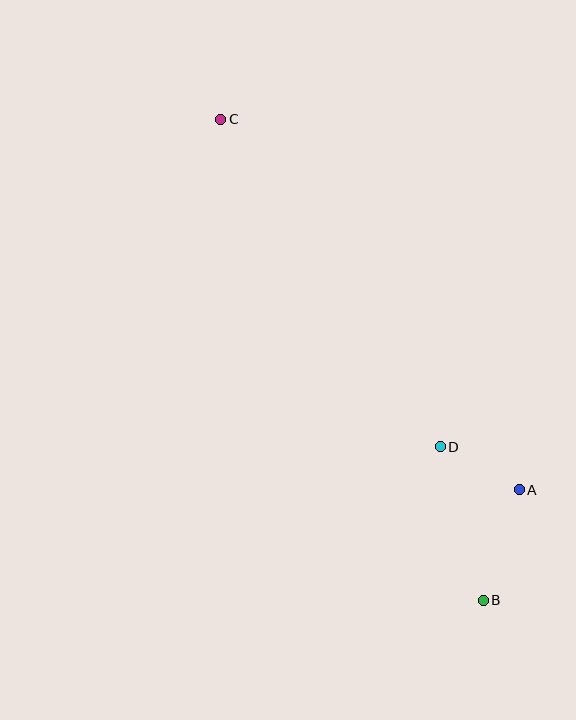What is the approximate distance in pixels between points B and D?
The distance between B and D is approximately 159 pixels.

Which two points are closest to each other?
Points A and D are closest to each other.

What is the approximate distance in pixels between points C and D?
The distance between C and D is approximately 394 pixels.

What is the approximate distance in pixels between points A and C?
The distance between A and C is approximately 476 pixels.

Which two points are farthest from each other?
Points B and C are farthest from each other.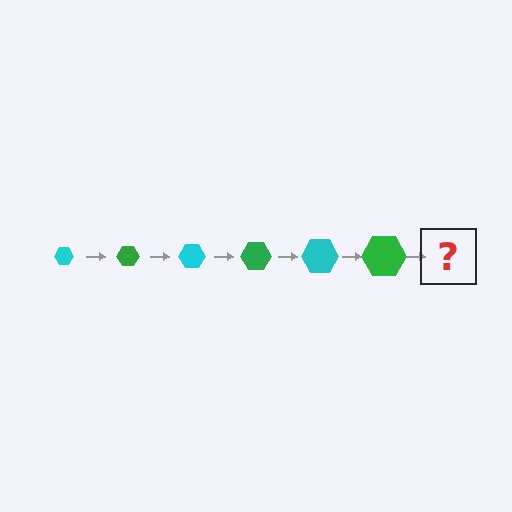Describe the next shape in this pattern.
It should be a cyan hexagon, larger than the previous one.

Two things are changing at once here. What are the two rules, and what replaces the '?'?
The two rules are that the hexagon grows larger each step and the color cycles through cyan and green. The '?' should be a cyan hexagon, larger than the previous one.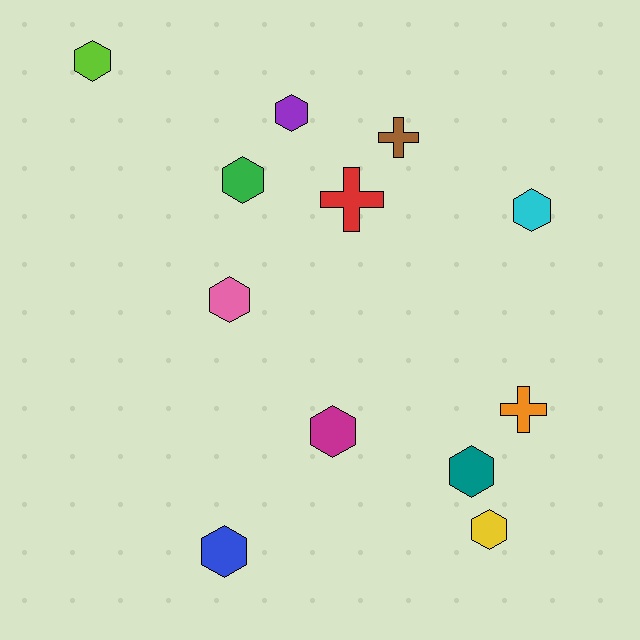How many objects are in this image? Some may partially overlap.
There are 12 objects.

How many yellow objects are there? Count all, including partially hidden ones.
There is 1 yellow object.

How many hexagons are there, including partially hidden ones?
There are 9 hexagons.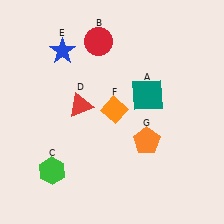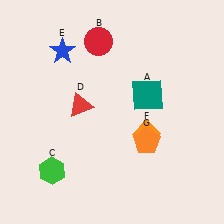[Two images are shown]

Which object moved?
The orange diamond (F) moved right.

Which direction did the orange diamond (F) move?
The orange diamond (F) moved right.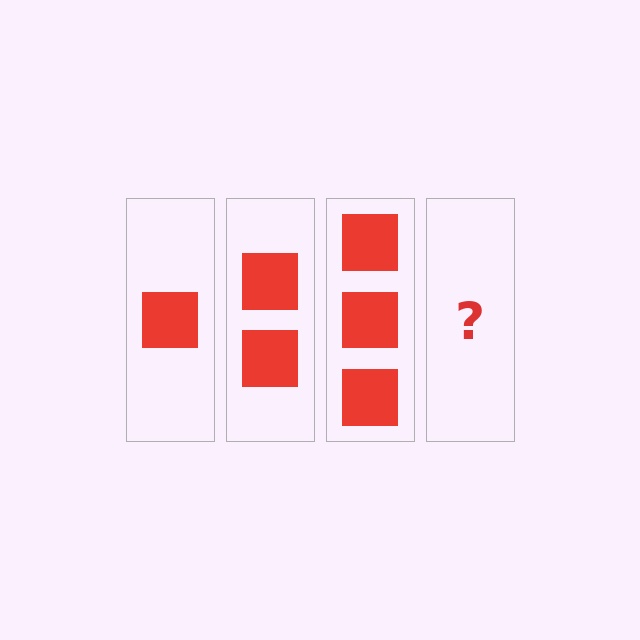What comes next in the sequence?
The next element should be 4 squares.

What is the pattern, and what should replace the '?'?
The pattern is that each step adds one more square. The '?' should be 4 squares.